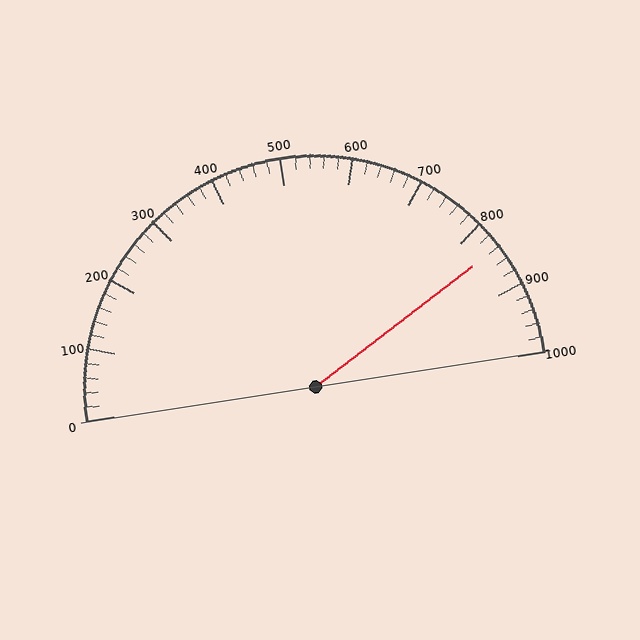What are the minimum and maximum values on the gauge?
The gauge ranges from 0 to 1000.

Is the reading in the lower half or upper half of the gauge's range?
The reading is in the upper half of the range (0 to 1000).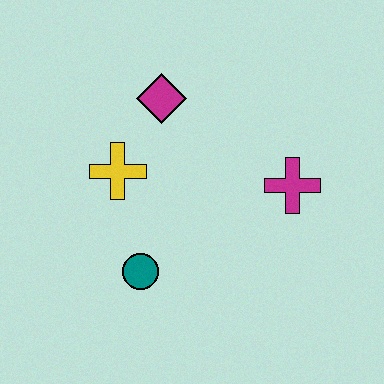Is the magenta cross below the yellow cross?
Yes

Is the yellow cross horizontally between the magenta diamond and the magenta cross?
No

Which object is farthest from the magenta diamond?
The teal circle is farthest from the magenta diamond.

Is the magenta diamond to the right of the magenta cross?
No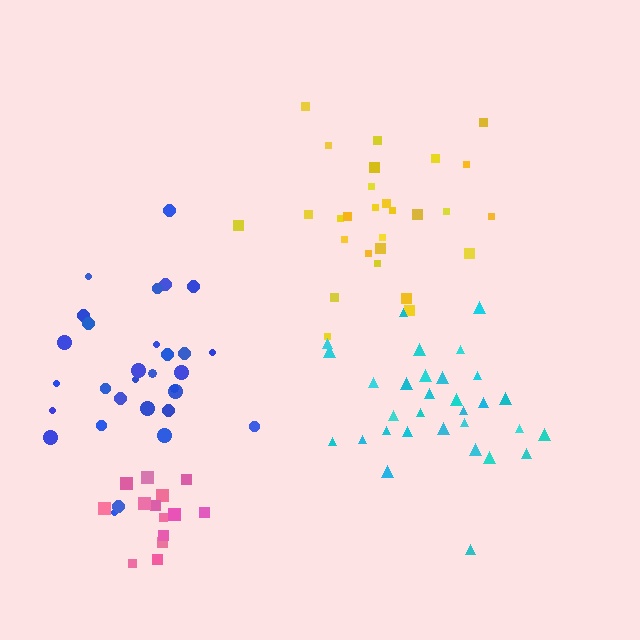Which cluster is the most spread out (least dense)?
Blue.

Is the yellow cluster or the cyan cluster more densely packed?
Cyan.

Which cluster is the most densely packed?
Cyan.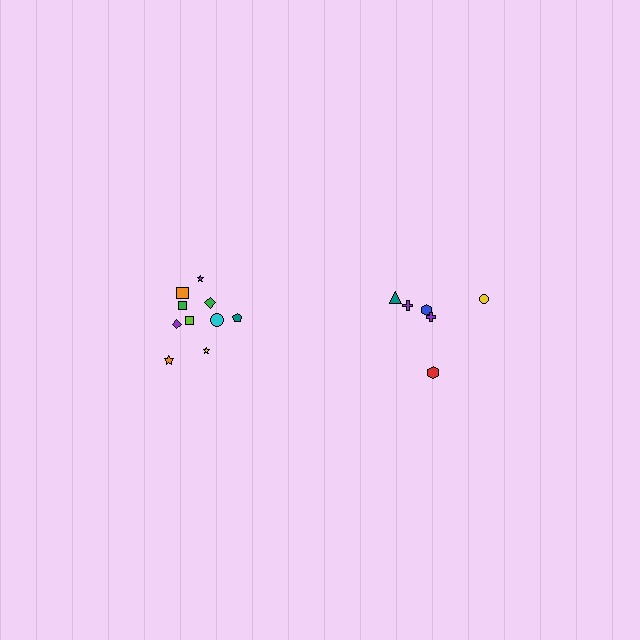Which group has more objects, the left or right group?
The left group.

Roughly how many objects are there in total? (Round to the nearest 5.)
Roughly 15 objects in total.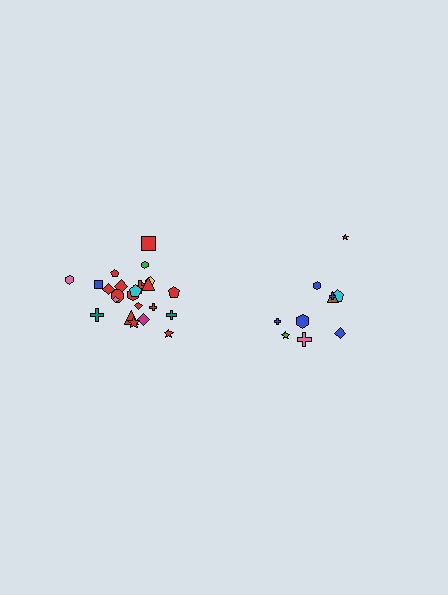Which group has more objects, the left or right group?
The left group.